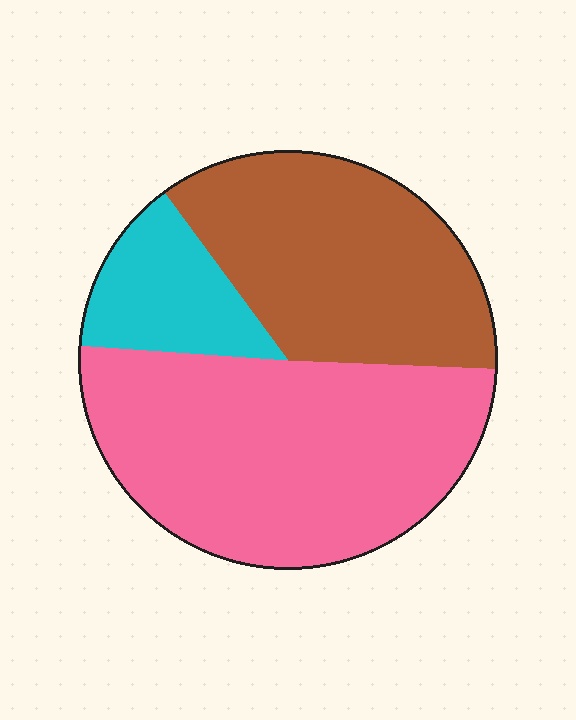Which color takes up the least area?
Cyan, at roughly 15%.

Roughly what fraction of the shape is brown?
Brown covers roughly 35% of the shape.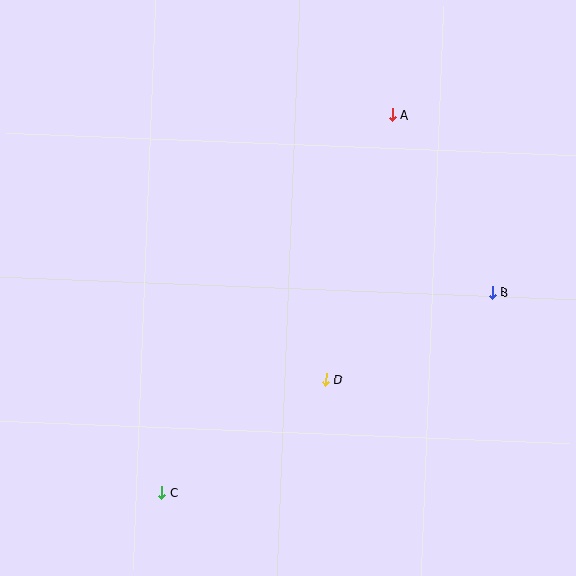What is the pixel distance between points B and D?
The distance between B and D is 188 pixels.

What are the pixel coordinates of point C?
Point C is at (162, 492).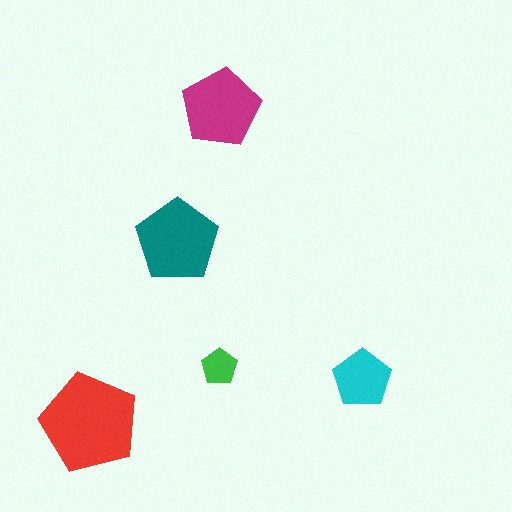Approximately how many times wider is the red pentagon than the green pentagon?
About 3 times wider.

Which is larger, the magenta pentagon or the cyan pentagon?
The magenta one.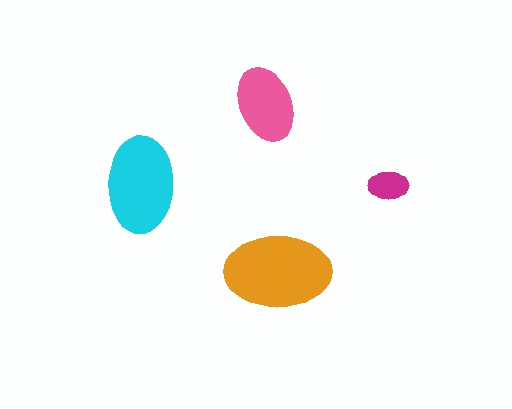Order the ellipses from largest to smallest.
the orange one, the cyan one, the pink one, the magenta one.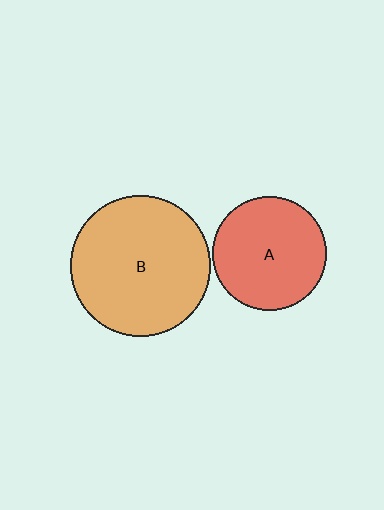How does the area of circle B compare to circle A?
Approximately 1.5 times.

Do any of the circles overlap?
No, none of the circles overlap.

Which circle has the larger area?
Circle B (orange).